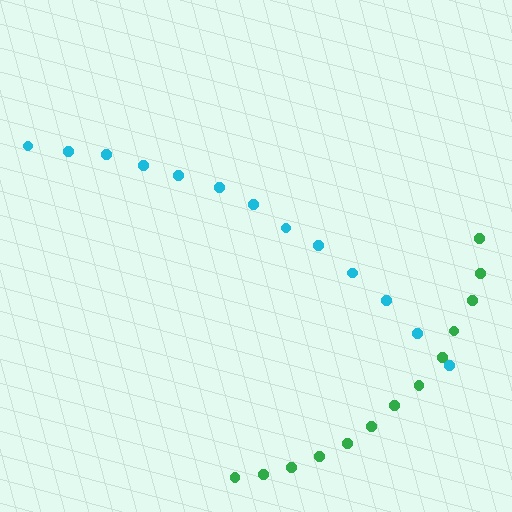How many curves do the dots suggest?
There are 2 distinct paths.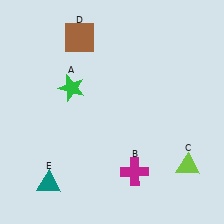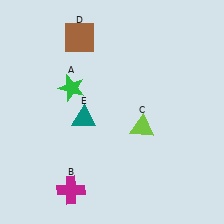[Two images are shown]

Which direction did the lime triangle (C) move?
The lime triangle (C) moved left.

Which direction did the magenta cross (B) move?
The magenta cross (B) moved left.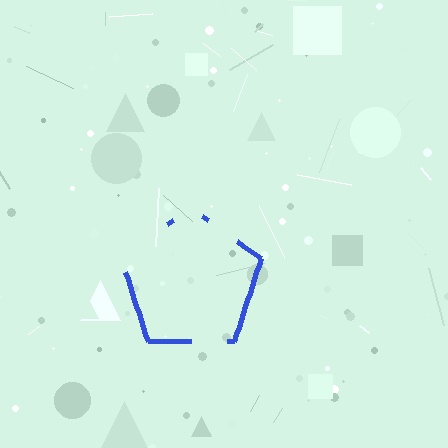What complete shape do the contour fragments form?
The contour fragments form a pentagon.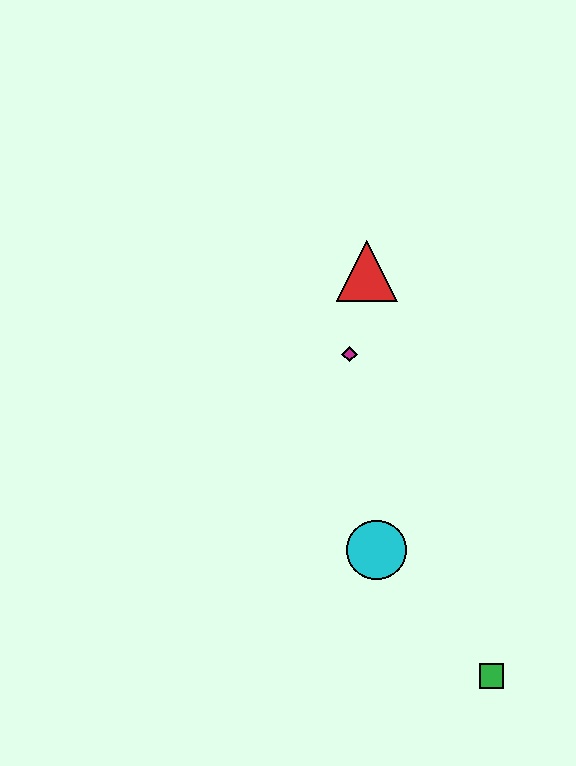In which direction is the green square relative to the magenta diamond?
The green square is below the magenta diamond.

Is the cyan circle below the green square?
No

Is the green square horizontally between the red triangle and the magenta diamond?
No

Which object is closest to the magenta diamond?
The red triangle is closest to the magenta diamond.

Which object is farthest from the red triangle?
The green square is farthest from the red triangle.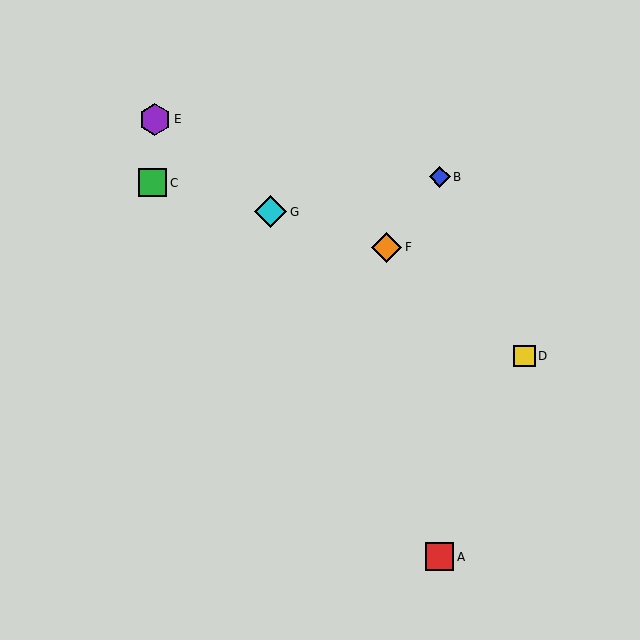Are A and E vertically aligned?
No, A is at x≈440 and E is at x≈155.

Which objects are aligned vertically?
Objects A, B are aligned vertically.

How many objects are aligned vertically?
2 objects (A, B) are aligned vertically.